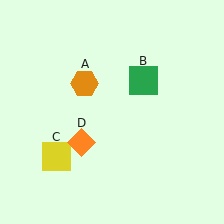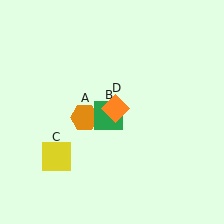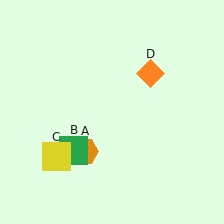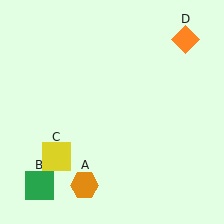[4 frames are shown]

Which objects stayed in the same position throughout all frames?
Yellow square (object C) remained stationary.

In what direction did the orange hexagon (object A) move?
The orange hexagon (object A) moved down.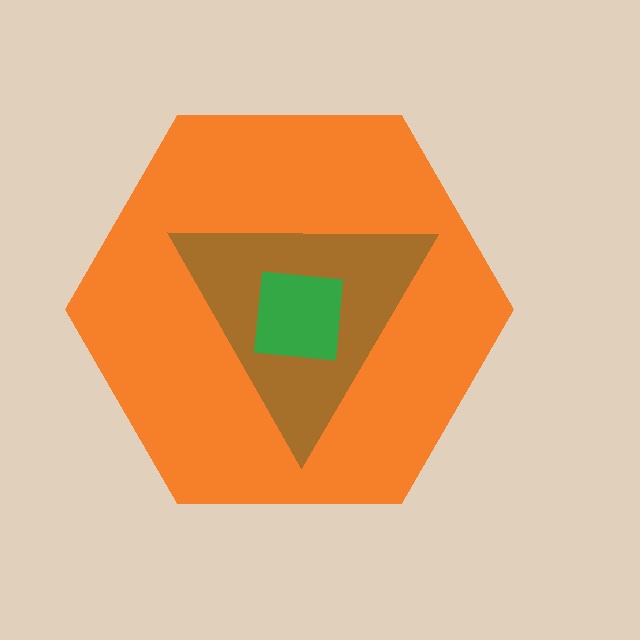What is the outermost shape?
The orange hexagon.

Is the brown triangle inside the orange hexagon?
Yes.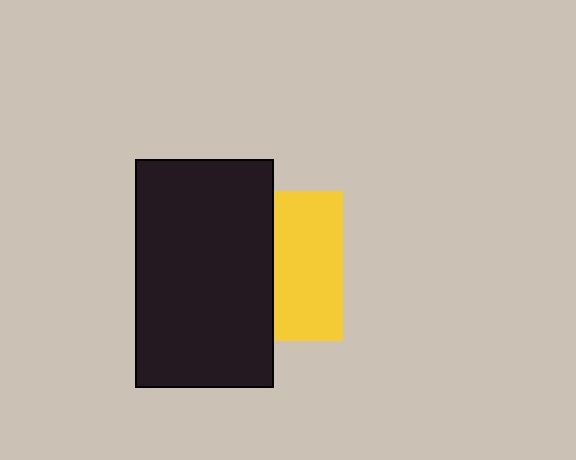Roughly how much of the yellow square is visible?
About half of it is visible (roughly 47%).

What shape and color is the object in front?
The object in front is a black rectangle.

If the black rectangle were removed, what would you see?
You would see the complete yellow square.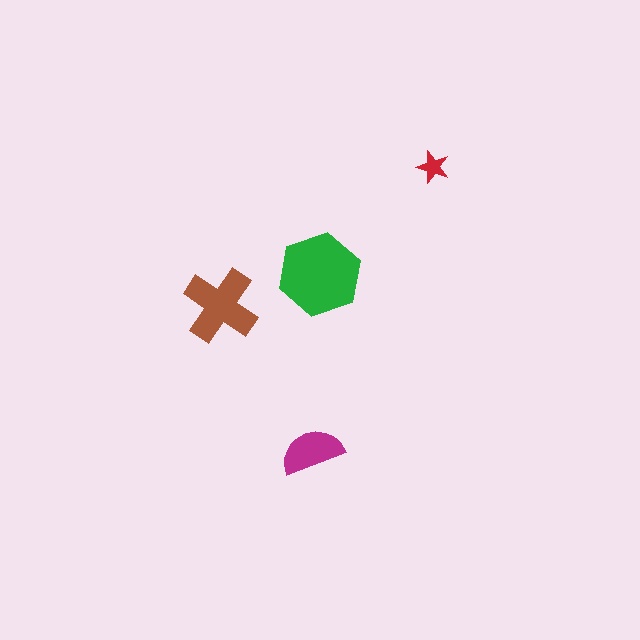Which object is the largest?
The green hexagon.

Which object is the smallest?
The red star.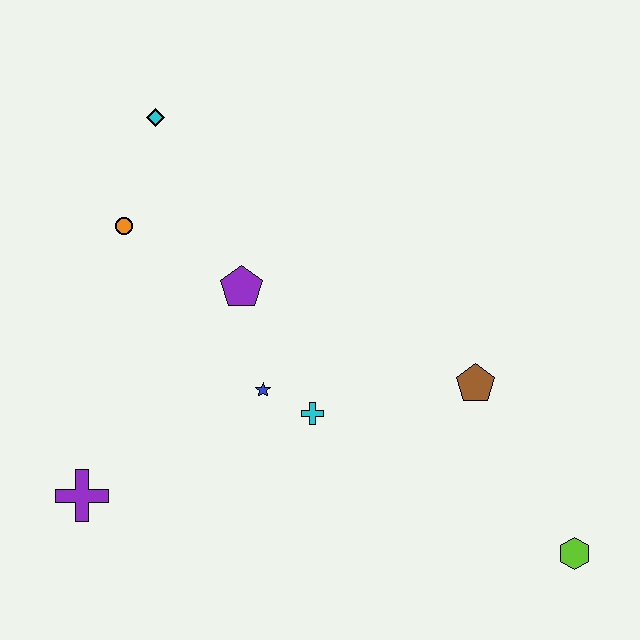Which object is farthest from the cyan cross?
The cyan diamond is farthest from the cyan cross.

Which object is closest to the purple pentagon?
The blue star is closest to the purple pentagon.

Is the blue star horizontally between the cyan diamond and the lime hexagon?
Yes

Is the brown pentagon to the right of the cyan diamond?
Yes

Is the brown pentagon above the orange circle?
No